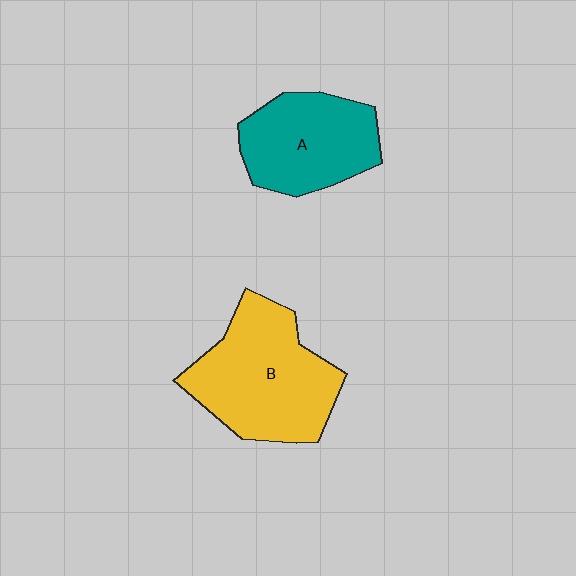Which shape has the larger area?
Shape B (yellow).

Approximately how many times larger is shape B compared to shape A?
Approximately 1.3 times.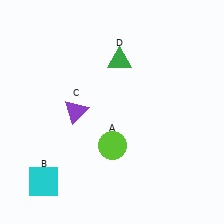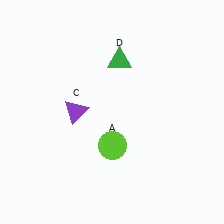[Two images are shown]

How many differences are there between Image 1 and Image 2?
There is 1 difference between the two images.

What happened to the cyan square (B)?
The cyan square (B) was removed in Image 2. It was in the bottom-left area of Image 1.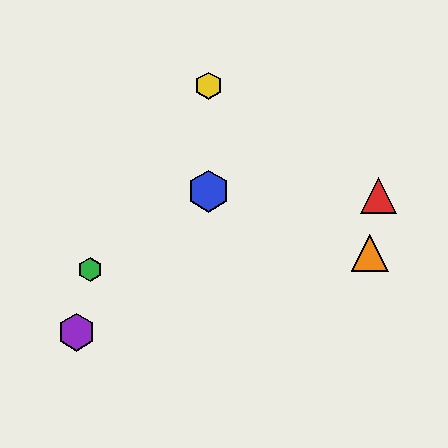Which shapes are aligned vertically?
The blue hexagon, the yellow hexagon are aligned vertically.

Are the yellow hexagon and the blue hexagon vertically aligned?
Yes, both are at x≈208.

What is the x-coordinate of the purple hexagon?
The purple hexagon is at x≈77.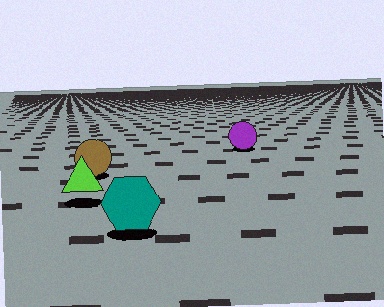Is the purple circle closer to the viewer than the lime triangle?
No. The lime triangle is closer — you can tell from the texture gradient: the ground texture is coarser near it.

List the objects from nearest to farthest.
From nearest to farthest: the teal hexagon, the lime triangle, the brown circle, the purple circle.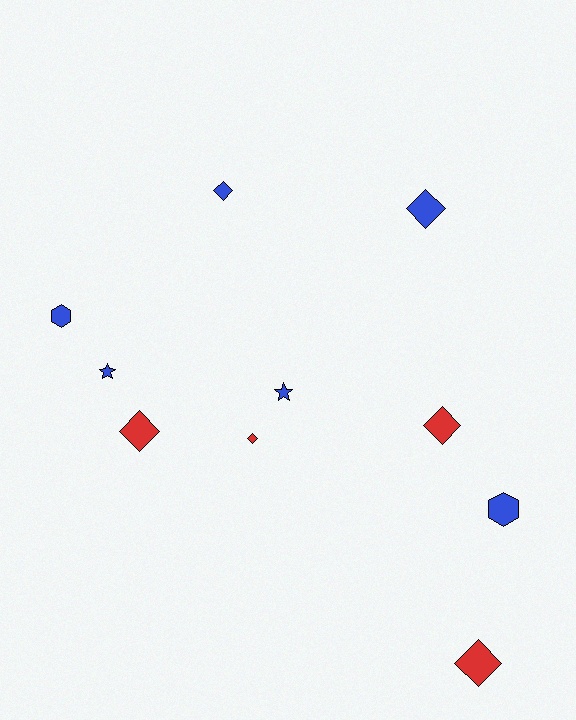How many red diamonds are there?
There are 4 red diamonds.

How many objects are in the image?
There are 10 objects.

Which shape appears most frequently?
Diamond, with 6 objects.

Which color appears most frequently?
Blue, with 6 objects.